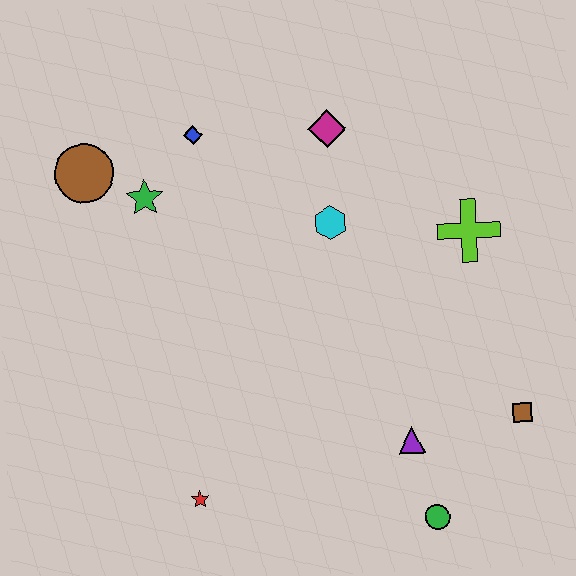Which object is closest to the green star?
The brown circle is closest to the green star.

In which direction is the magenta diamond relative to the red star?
The magenta diamond is above the red star.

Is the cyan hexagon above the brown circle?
No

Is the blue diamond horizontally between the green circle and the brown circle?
Yes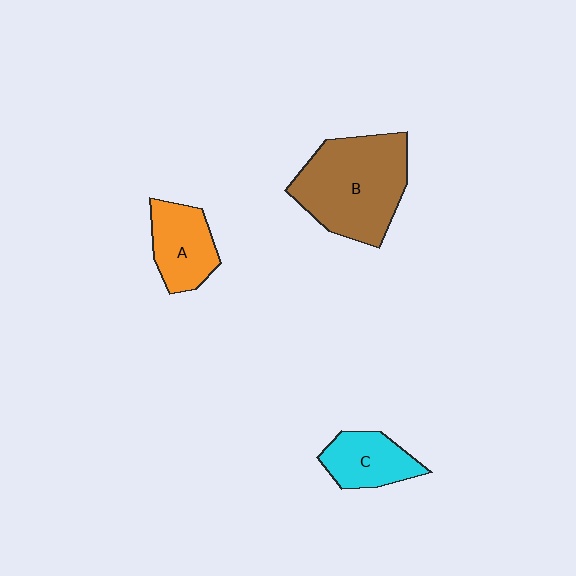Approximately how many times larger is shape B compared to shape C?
Approximately 2.2 times.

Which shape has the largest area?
Shape B (brown).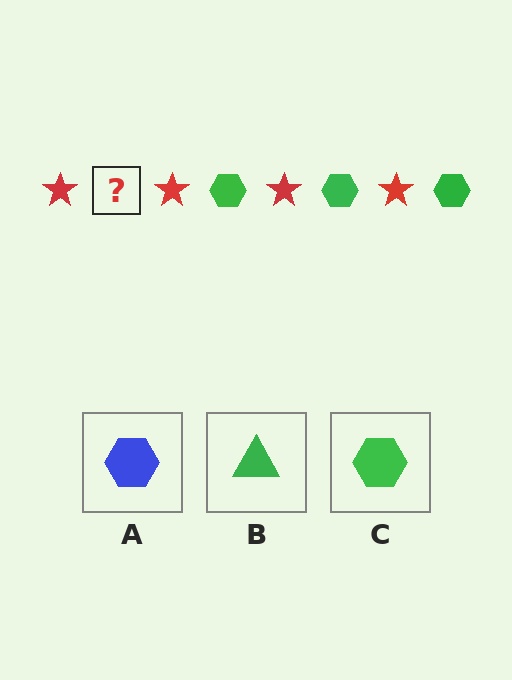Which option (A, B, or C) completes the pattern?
C.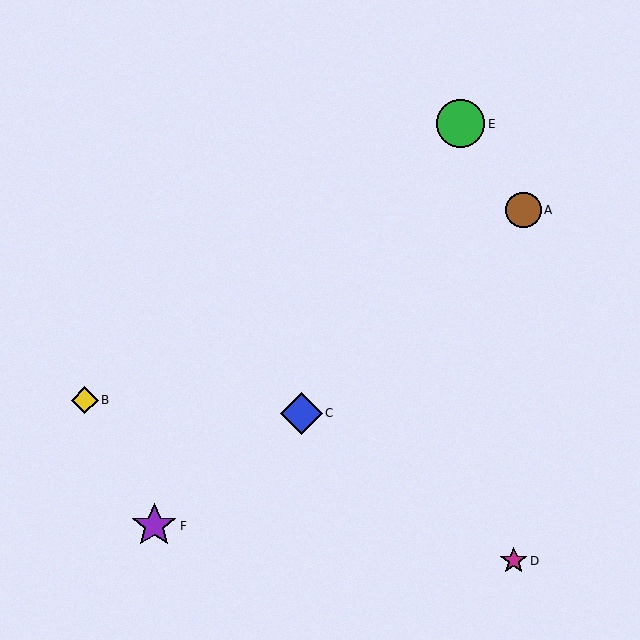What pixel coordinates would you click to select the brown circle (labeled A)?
Click at (524, 210) to select the brown circle A.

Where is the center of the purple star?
The center of the purple star is at (154, 526).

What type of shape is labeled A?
Shape A is a brown circle.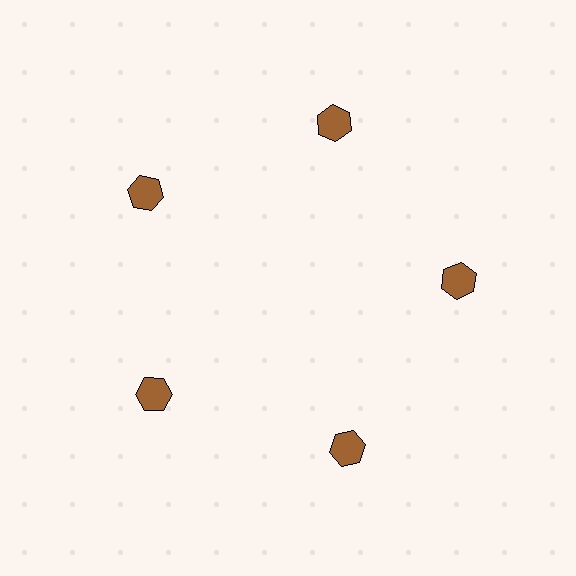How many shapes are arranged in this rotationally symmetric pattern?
There are 5 shapes, arranged in 5 groups of 1.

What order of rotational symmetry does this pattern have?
This pattern has 5-fold rotational symmetry.